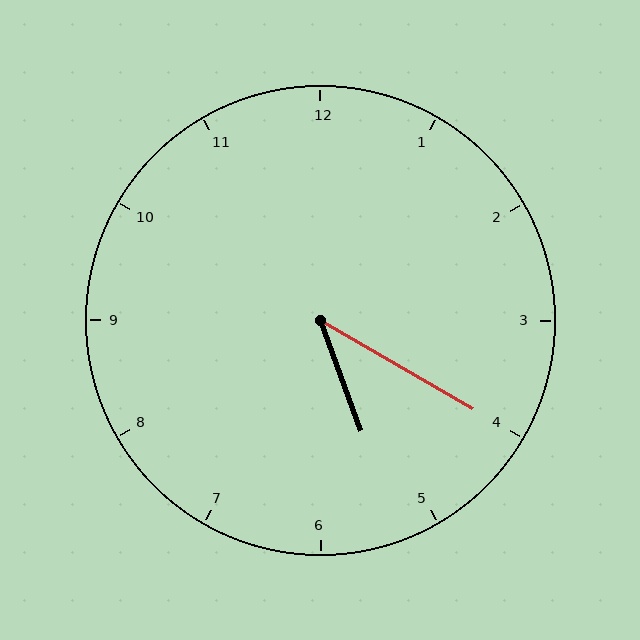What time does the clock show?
5:20.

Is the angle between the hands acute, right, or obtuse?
It is acute.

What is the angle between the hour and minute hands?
Approximately 40 degrees.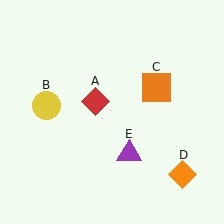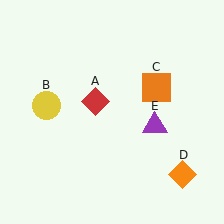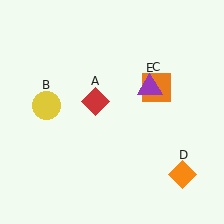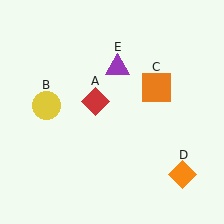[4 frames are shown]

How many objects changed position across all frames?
1 object changed position: purple triangle (object E).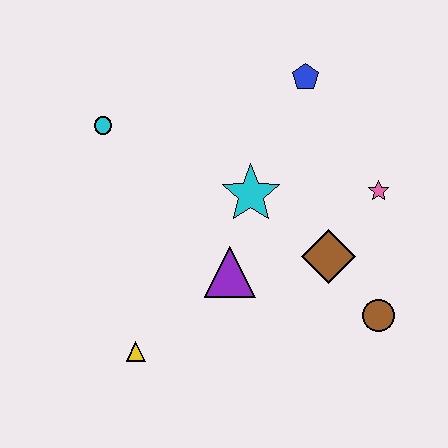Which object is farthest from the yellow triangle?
The blue pentagon is farthest from the yellow triangle.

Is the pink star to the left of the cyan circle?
No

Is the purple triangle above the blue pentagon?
No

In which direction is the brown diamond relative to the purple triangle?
The brown diamond is to the right of the purple triangle.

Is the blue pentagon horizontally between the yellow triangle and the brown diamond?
Yes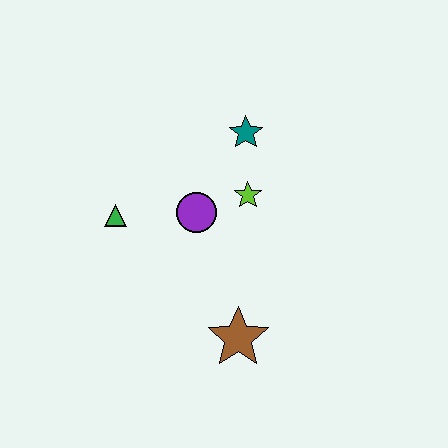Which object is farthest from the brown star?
The teal star is farthest from the brown star.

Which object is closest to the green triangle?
The purple circle is closest to the green triangle.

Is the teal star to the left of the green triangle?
No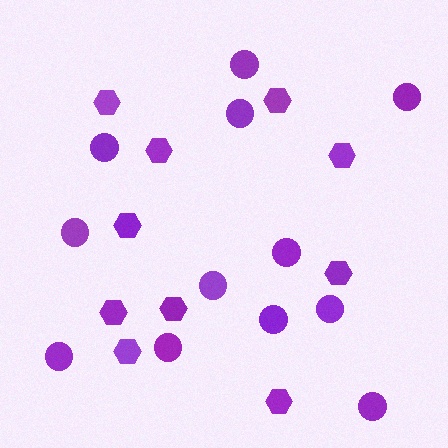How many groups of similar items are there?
There are 2 groups: one group of circles (12) and one group of hexagons (10).